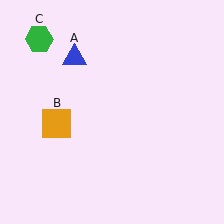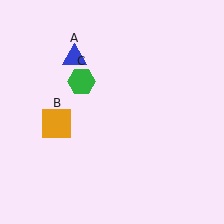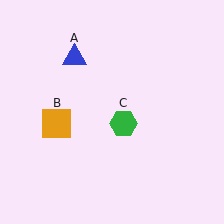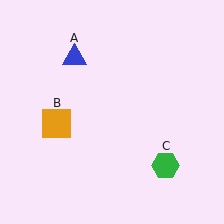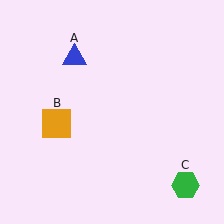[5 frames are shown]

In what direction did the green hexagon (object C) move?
The green hexagon (object C) moved down and to the right.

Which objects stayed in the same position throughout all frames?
Blue triangle (object A) and orange square (object B) remained stationary.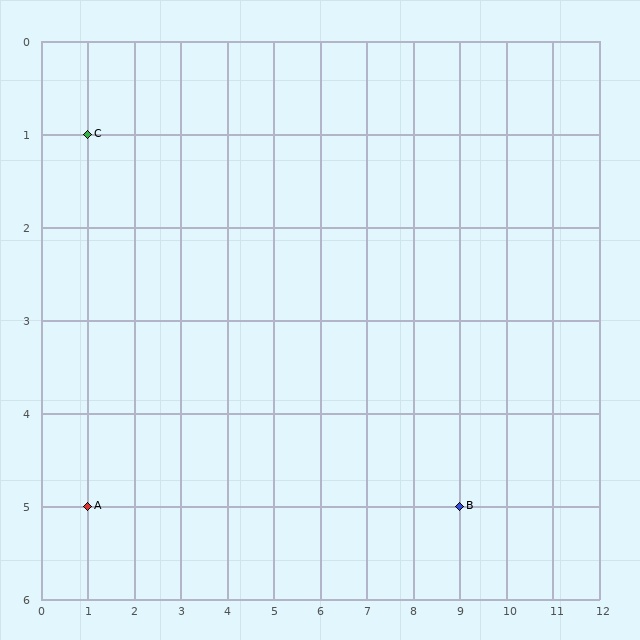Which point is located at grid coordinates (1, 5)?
Point A is at (1, 5).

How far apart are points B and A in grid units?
Points B and A are 8 columns apart.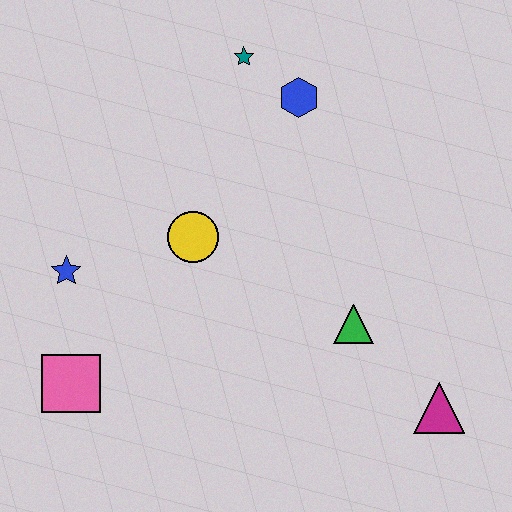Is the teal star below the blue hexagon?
No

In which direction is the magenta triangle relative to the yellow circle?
The magenta triangle is to the right of the yellow circle.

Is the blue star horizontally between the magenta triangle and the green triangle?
No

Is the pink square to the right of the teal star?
No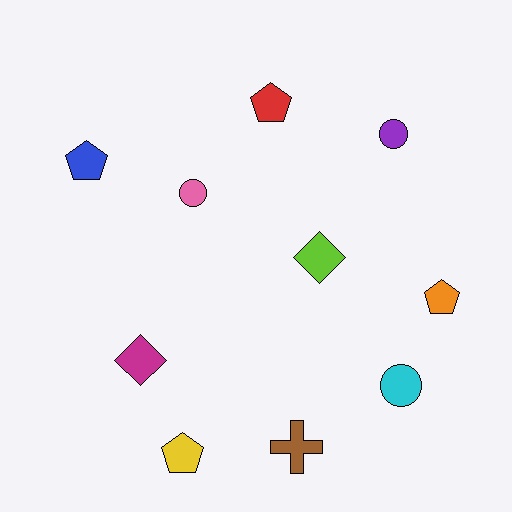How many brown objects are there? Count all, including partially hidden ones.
There is 1 brown object.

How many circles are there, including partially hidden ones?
There are 3 circles.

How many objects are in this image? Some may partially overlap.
There are 10 objects.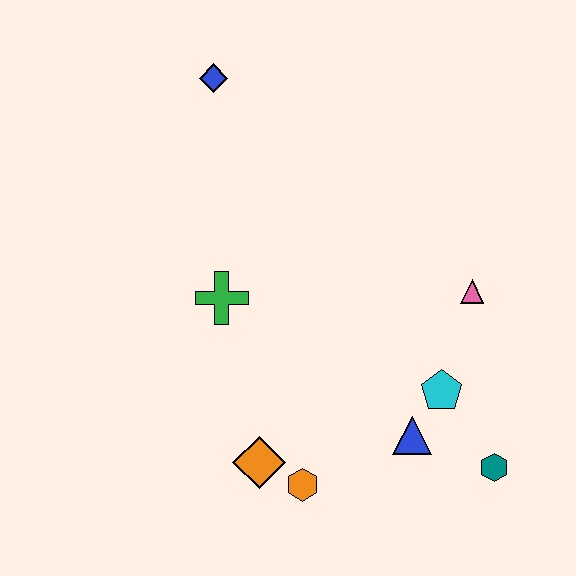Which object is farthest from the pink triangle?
The blue diamond is farthest from the pink triangle.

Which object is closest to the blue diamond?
The green cross is closest to the blue diamond.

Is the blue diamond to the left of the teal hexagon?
Yes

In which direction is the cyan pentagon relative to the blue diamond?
The cyan pentagon is below the blue diamond.